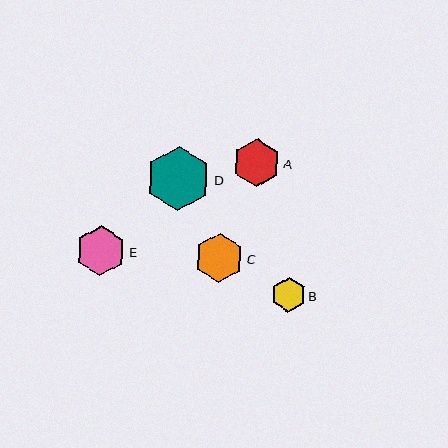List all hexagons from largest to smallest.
From largest to smallest: D, E, C, A, B.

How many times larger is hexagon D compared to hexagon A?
Hexagon D is approximately 1.3 times the size of hexagon A.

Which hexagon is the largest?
Hexagon D is the largest with a size of approximately 64 pixels.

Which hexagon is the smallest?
Hexagon B is the smallest with a size of approximately 34 pixels.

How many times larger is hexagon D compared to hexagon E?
Hexagon D is approximately 1.3 times the size of hexagon E.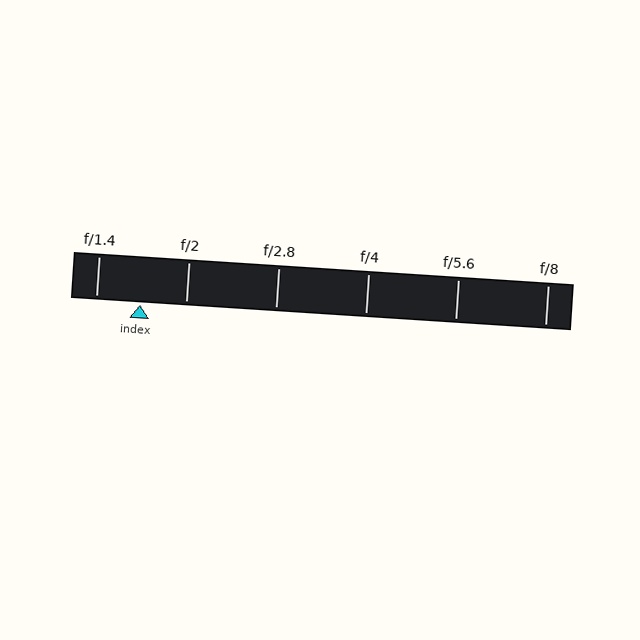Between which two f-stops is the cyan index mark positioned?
The index mark is between f/1.4 and f/2.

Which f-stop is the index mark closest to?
The index mark is closest to f/1.4.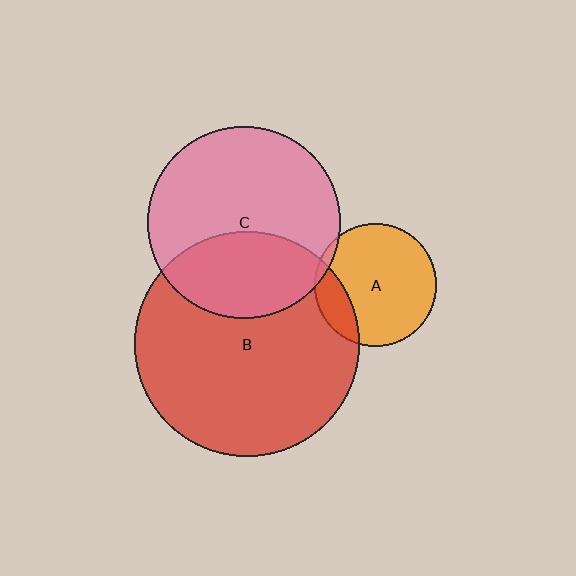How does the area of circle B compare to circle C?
Approximately 1.4 times.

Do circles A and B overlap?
Yes.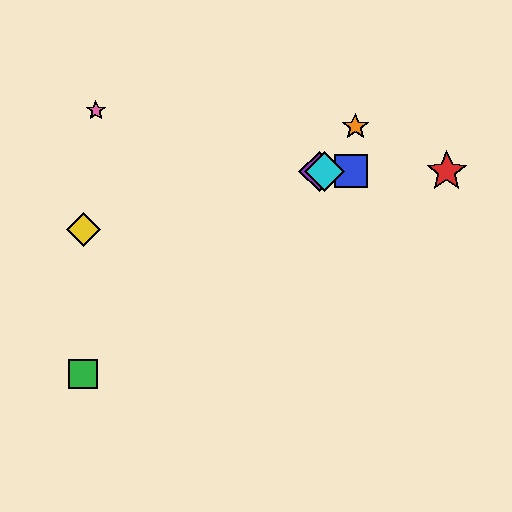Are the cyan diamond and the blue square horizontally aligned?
Yes, both are at y≈171.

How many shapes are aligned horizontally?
4 shapes (the red star, the blue square, the purple diamond, the cyan diamond) are aligned horizontally.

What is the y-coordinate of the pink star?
The pink star is at y≈111.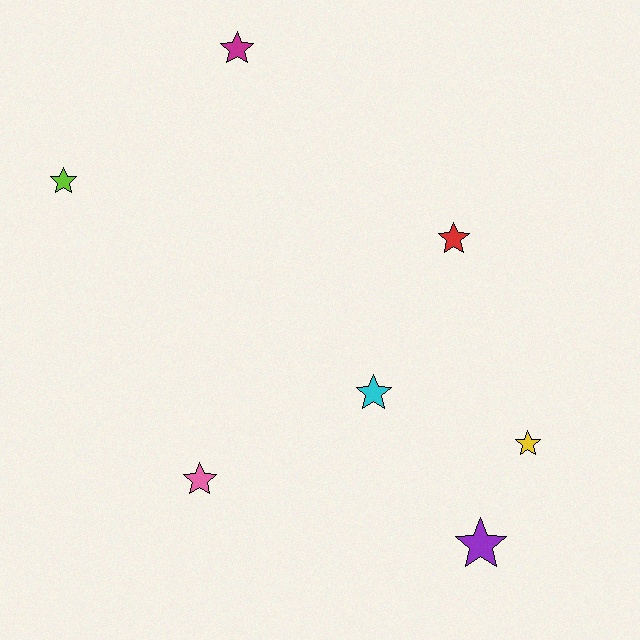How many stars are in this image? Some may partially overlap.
There are 7 stars.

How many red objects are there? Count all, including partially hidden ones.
There is 1 red object.